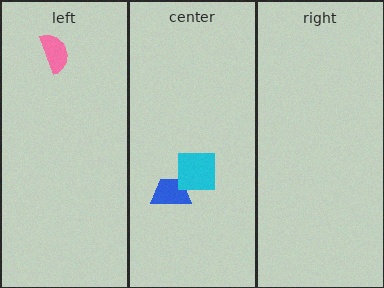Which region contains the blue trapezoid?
The center region.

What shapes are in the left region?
The pink semicircle.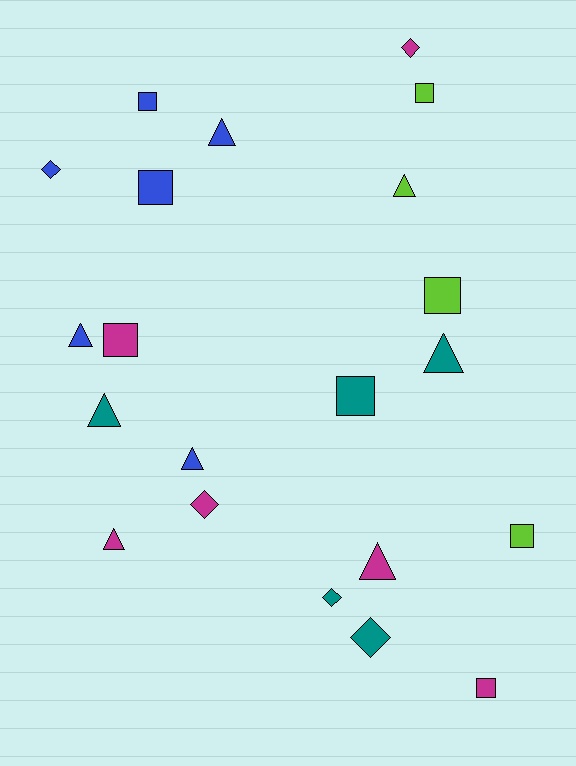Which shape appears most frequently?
Triangle, with 8 objects.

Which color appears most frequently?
Magenta, with 6 objects.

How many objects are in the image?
There are 21 objects.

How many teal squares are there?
There is 1 teal square.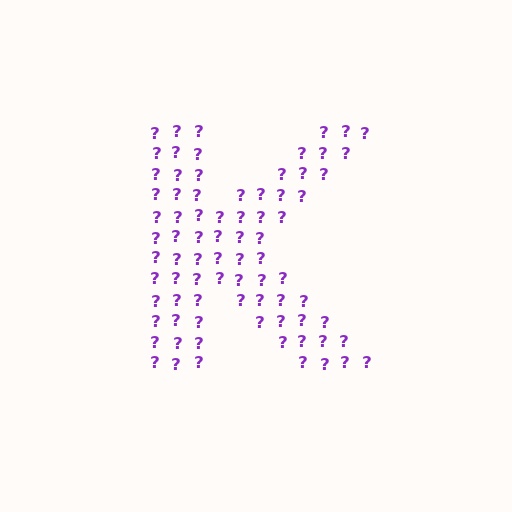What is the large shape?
The large shape is the letter K.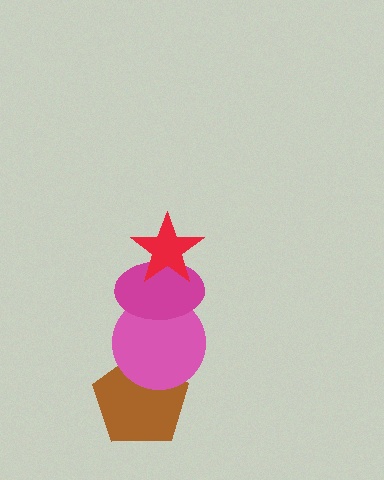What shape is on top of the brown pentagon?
The pink circle is on top of the brown pentagon.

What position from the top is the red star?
The red star is 1st from the top.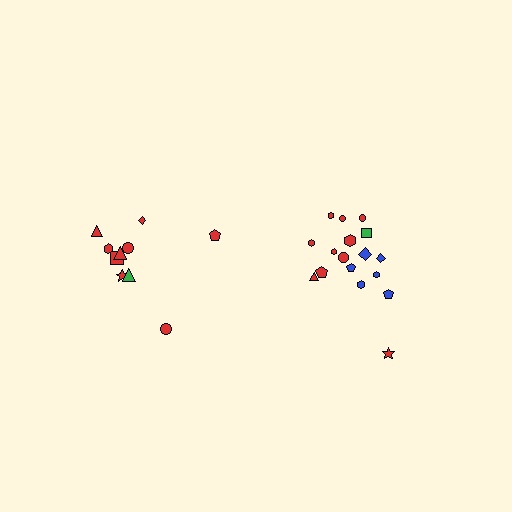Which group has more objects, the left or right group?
The right group.